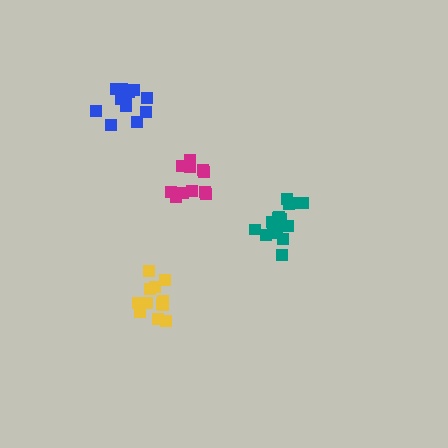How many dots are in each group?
Group 1: 12 dots, Group 2: 12 dots, Group 3: 16 dots, Group 4: 13 dots (53 total).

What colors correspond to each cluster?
The clusters are colored: blue, magenta, teal, yellow.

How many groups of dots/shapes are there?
There are 4 groups.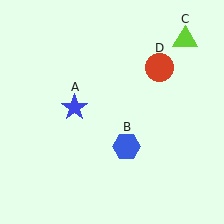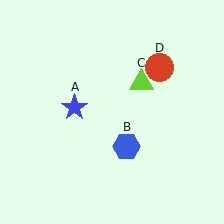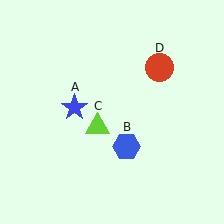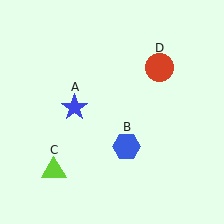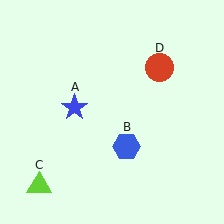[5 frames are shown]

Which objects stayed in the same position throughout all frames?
Blue star (object A) and blue hexagon (object B) and red circle (object D) remained stationary.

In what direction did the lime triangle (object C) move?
The lime triangle (object C) moved down and to the left.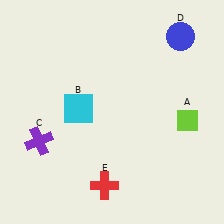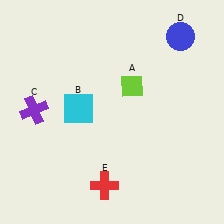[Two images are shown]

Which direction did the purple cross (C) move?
The purple cross (C) moved up.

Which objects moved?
The objects that moved are: the lime diamond (A), the purple cross (C).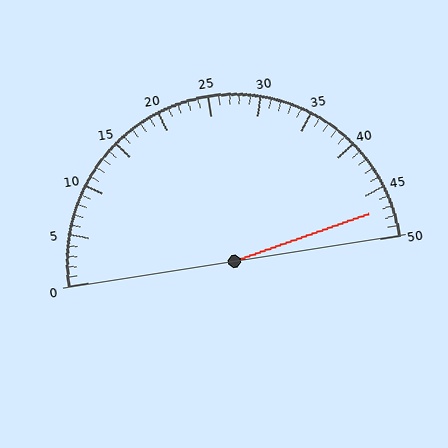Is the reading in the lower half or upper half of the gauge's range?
The reading is in the upper half of the range (0 to 50).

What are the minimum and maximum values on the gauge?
The gauge ranges from 0 to 50.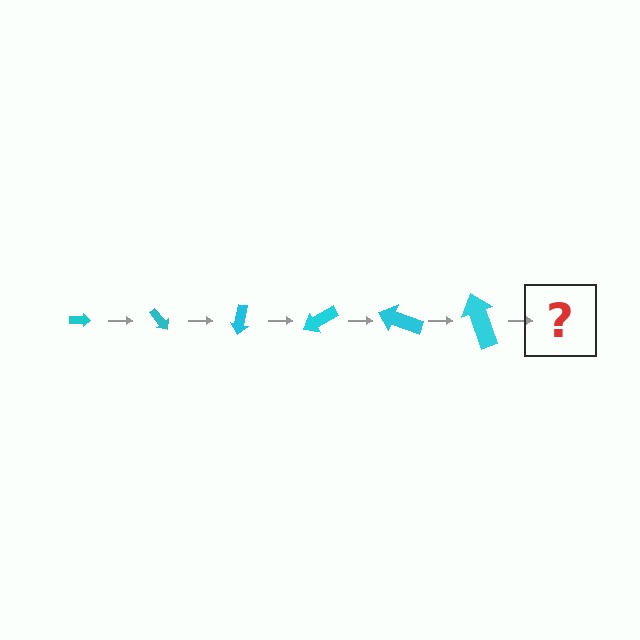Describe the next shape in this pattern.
It should be an arrow, larger than the previous one and rotated 300 degrees from the start.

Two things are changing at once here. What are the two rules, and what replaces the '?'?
The two rules are that the arrow grows larger each step and it rotates 50 degrees each step. The '?' should be an arrow, larger than the previous one and rotated 300 degrees from the start.